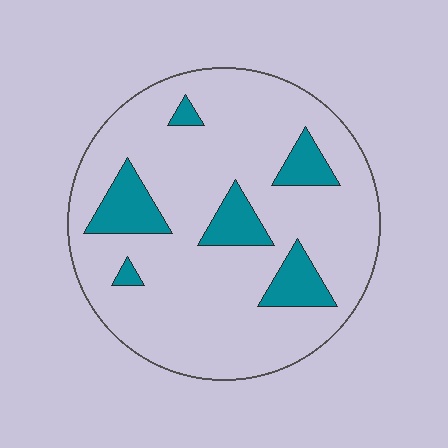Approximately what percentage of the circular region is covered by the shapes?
Approximately 15%.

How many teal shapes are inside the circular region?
6.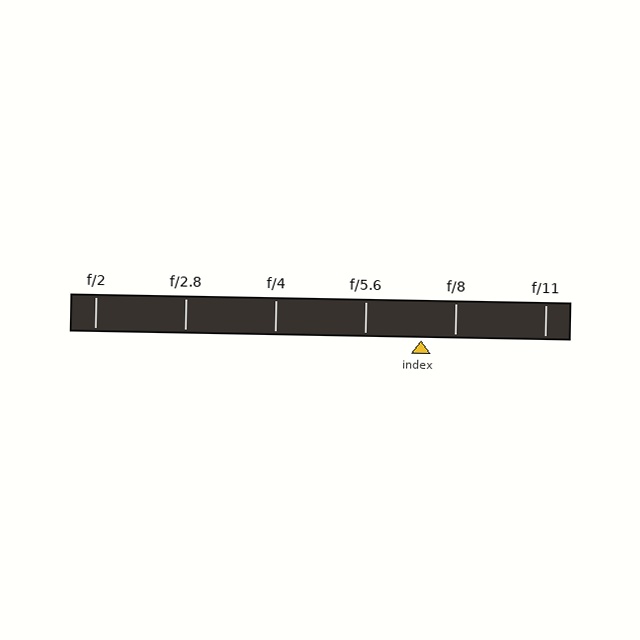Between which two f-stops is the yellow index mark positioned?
The index mark is between f/5.6 and f/8.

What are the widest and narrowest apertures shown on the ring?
The widest aperture shown is f/2 and the narrowest is f/11.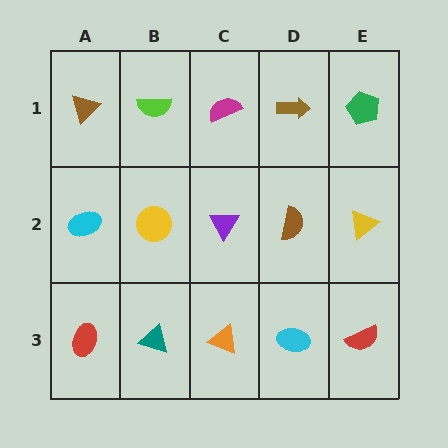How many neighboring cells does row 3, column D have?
3.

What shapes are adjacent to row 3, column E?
A yellow triangle (row 2, column E), a cyan ellipse (row 3, column D).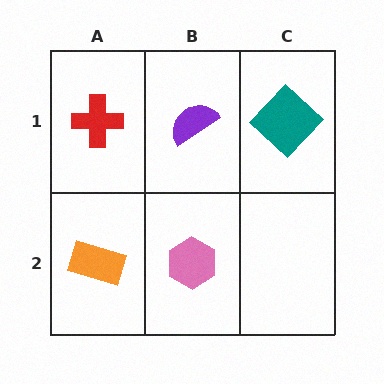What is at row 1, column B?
A purple semicircle.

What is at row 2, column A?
An orange rectangle.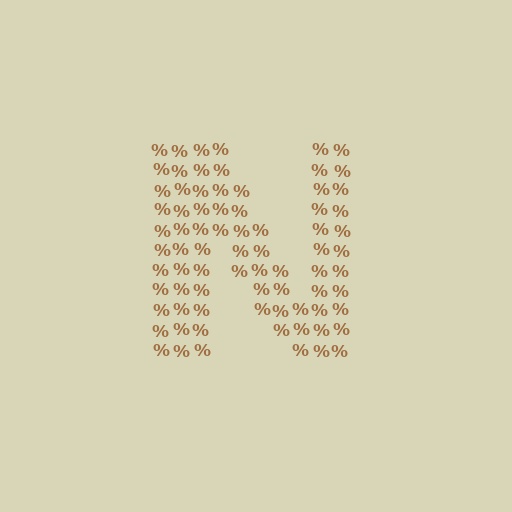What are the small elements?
The small elements are percent signs.